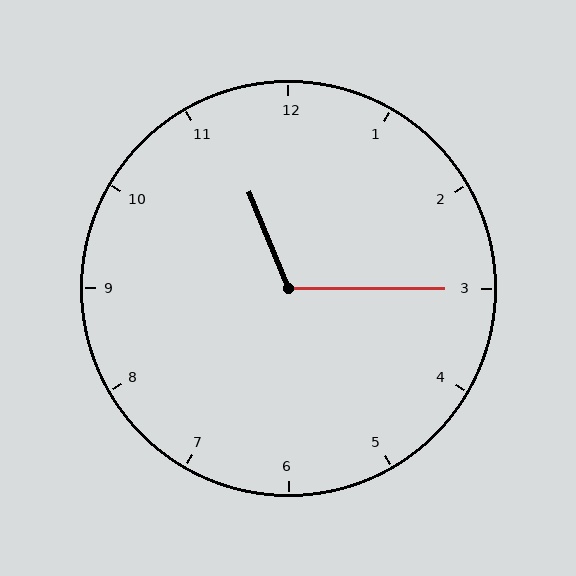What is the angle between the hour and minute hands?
Approximately 112 degrees.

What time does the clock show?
11:15.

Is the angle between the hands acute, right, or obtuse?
It is obtuse.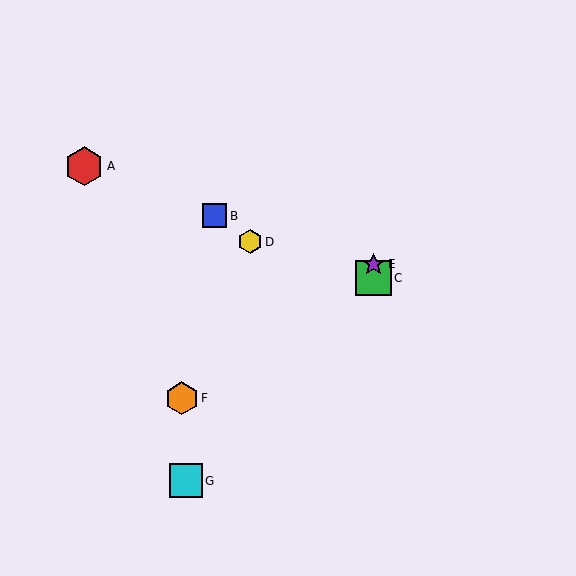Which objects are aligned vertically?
Objects C, E are aligned vertically.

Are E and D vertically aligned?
No, E is at x≈374 and D is at x≈250.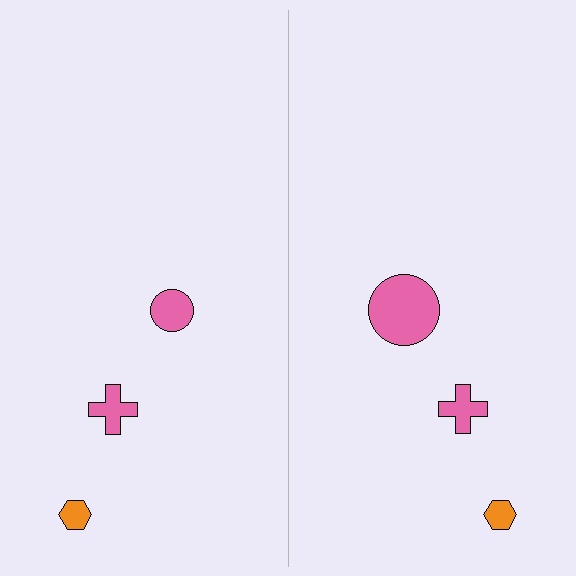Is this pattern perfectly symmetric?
No, the pattern is not perfectly symmetric. The pink circle on the right side has a different size than its mirror counterpart.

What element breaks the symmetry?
The pink circle on the right side has a different size than its mirror counterpart.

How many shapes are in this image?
There are 6 shapes in this image.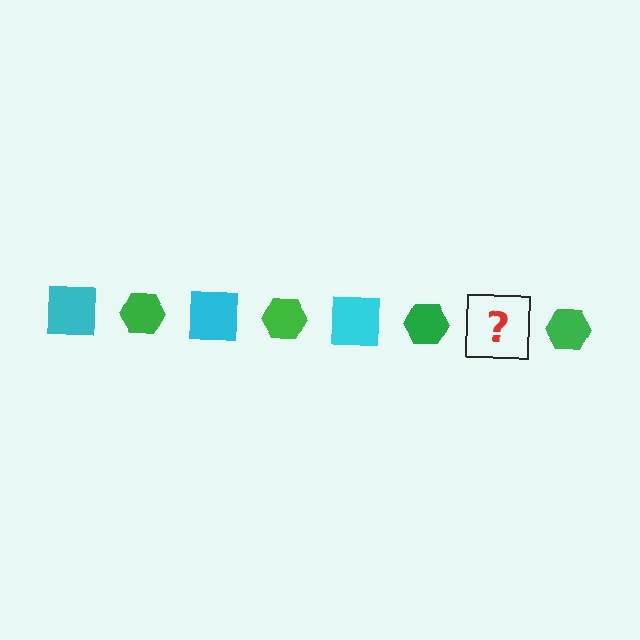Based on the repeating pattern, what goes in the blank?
The blank should be a cyan square.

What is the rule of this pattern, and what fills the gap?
The rule is that the pattern alternates between cyan square and green hexagon. The gap should be filled with a cyan square.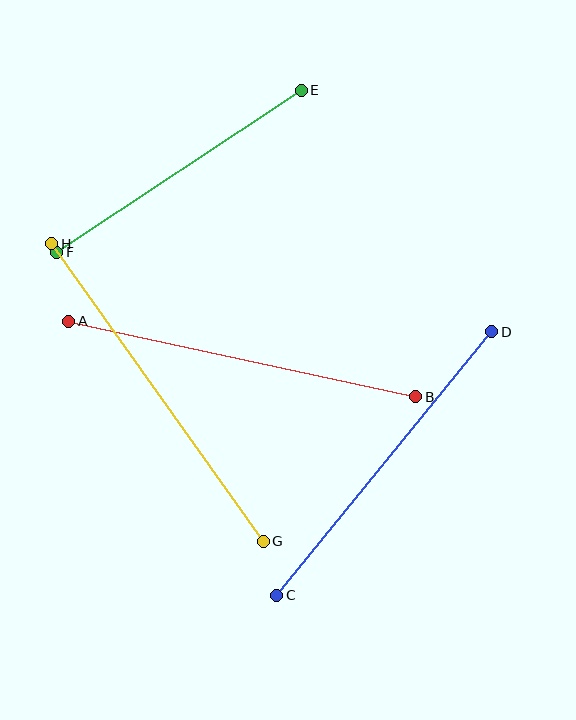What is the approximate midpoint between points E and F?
The midpoint is at approximately (179, 171) pixels.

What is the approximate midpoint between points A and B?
The midpoint is at approximately (242, 359) pixels.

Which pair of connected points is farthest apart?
Points G and H are farthest apart.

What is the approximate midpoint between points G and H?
The midpoint is at approximately (157, 393) pixels.